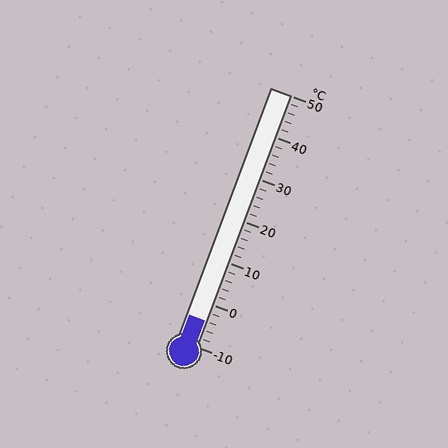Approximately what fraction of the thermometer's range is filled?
The thermometer is filled to approximately 10% of its range.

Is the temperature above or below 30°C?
The temperature is below 30°C.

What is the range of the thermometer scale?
The thermometer scale ranges from -10°C to 50°C.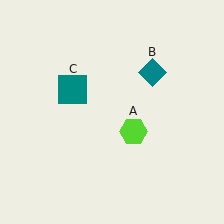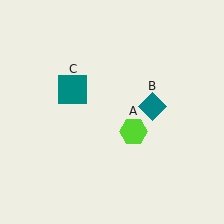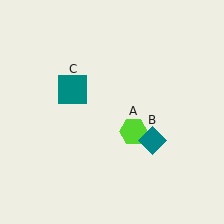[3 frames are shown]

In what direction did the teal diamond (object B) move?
The teal diamond (object B) moved down.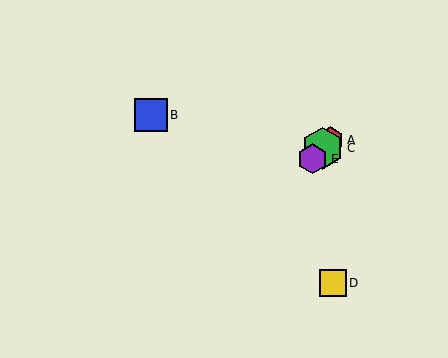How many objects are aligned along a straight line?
3 objects (A, C, E) are aligned along a straight line.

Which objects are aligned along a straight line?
Objects A, C, E are aligned along a straight line.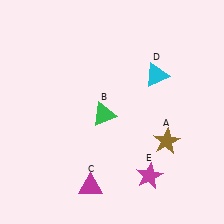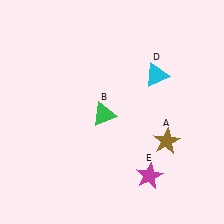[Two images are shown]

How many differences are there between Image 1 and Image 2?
There is 1 difference between the two images.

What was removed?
The magenta triangle (C) was removed in Image 2.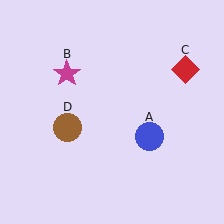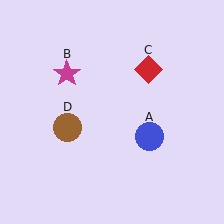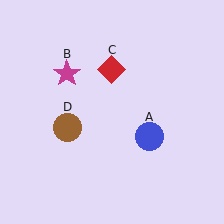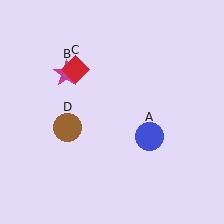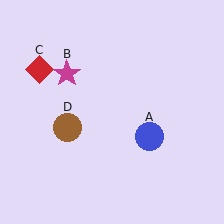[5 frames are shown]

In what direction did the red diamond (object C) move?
The red diamond (object C) moved left.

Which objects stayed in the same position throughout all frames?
Blue circle (object A) and magenta star (object B) and brown circle (object D) remained stationary.